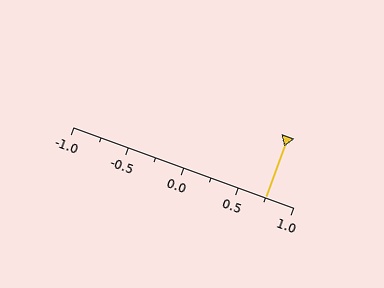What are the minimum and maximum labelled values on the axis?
The axis runs from -1.0 to 1.0.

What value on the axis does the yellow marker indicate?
The marker indicates approximately 0.75.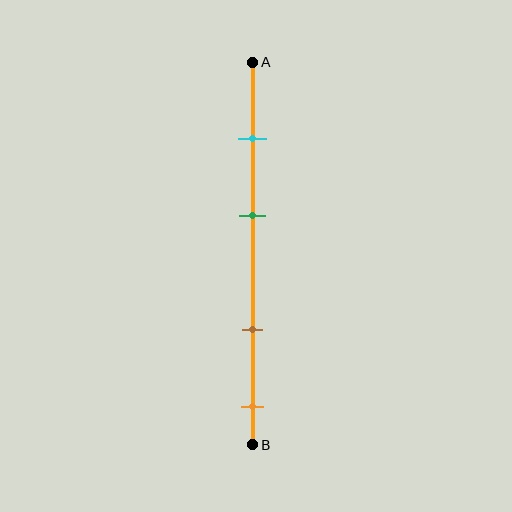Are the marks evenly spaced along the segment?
No, the marks are not evenly spaced.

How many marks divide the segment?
There are 4 marks dividing the segment.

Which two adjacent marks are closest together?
The cyan and green marks are the closest adjacent pair.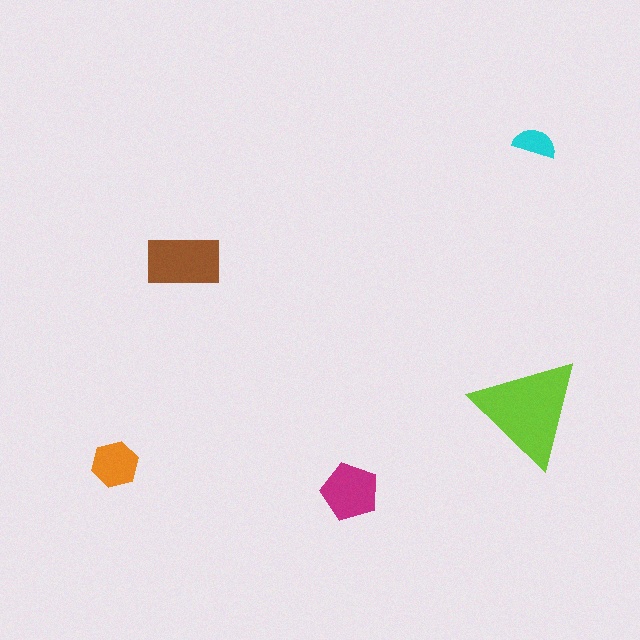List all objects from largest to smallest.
The lime triangle, the brown rectangle, the magenta pentagon, the orange hexagon, the cyan semicircle.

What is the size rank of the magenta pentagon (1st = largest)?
3rd.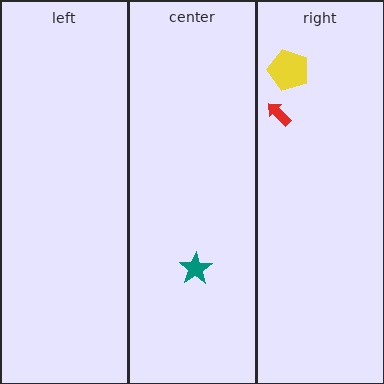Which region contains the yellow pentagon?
The right region.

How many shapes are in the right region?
2.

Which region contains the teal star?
The center region.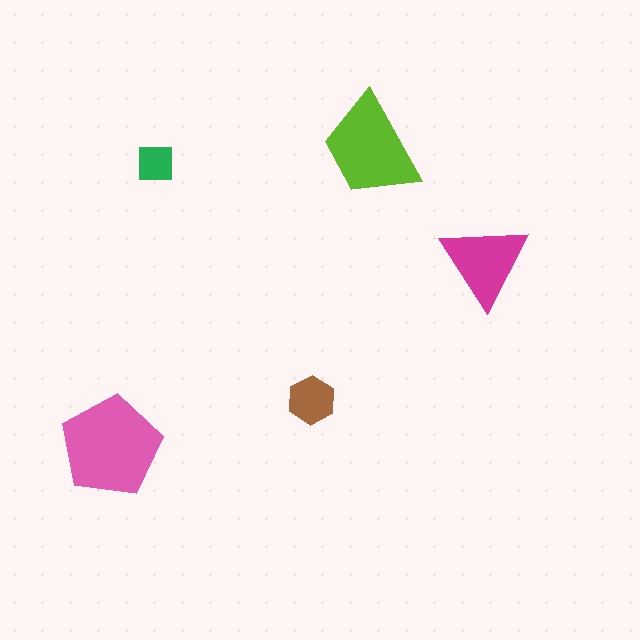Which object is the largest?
The pink pentagon.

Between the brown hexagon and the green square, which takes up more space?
The brown hexagon.